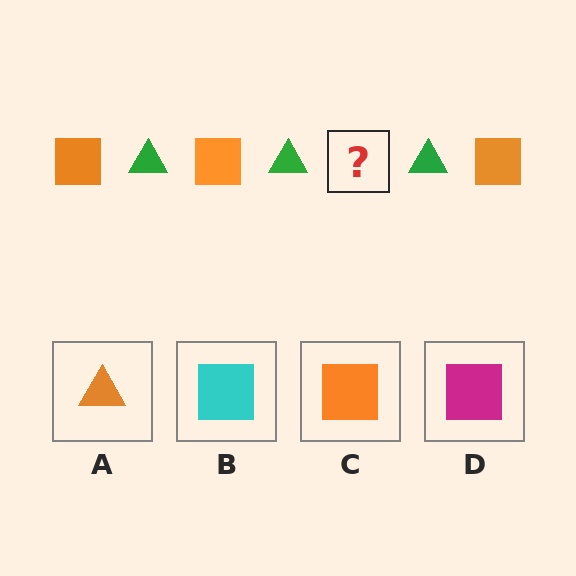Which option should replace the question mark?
Option C.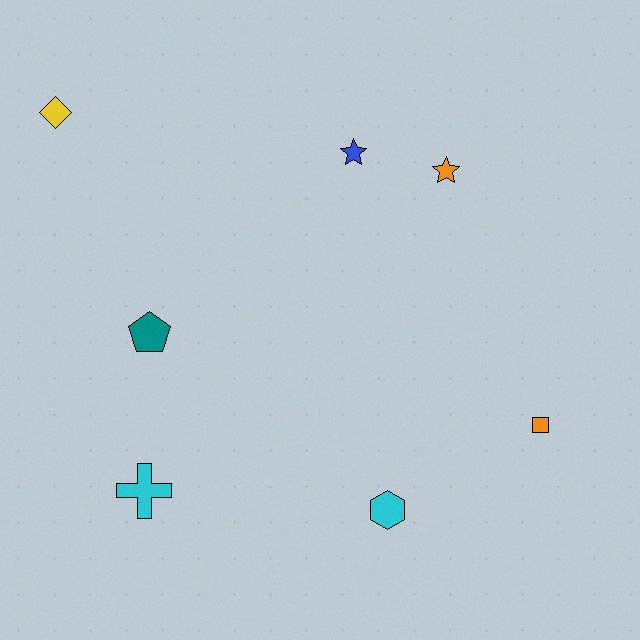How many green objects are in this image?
There are no green objects.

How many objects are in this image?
There are 7 objects.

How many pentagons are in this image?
There is 1 pentagon.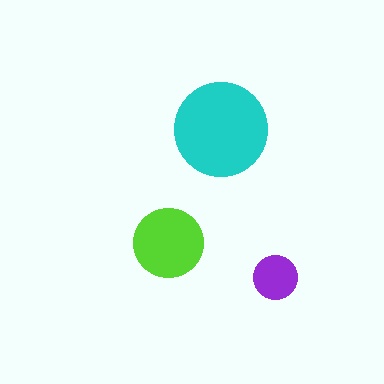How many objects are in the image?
There are 3 objects in the image.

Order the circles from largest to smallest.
the cyan one, the lime one, the purple one.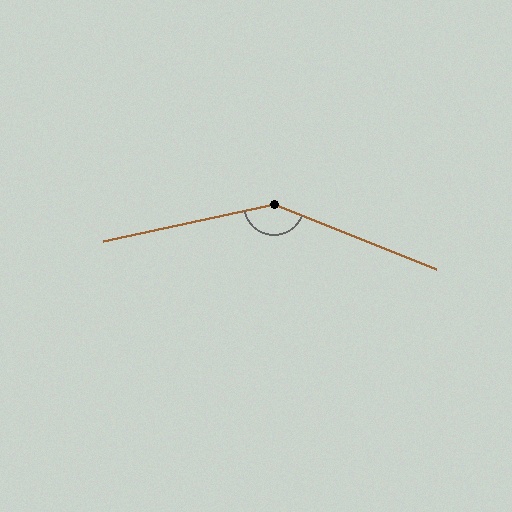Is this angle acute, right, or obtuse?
It is obtuse.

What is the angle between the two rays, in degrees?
Approximately 146 degrees.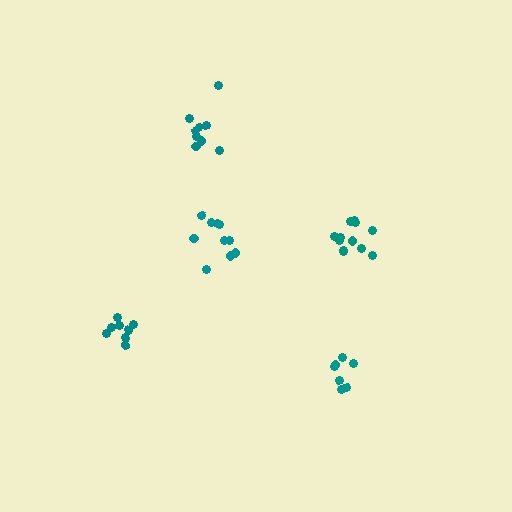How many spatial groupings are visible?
There are 5 spatial groupings.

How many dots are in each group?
Group 1: 9 dots, Group 2: 12 dots, Group 3: 8 dots, Group 4: 7 dots, Group 5: 10 dots (46 total).